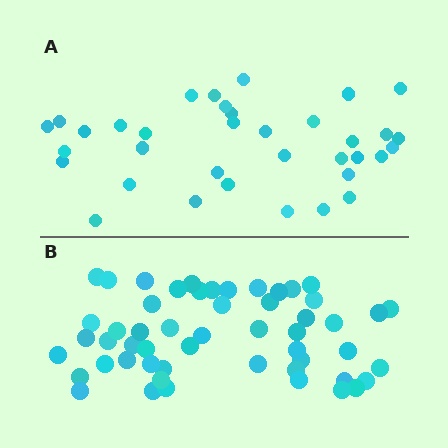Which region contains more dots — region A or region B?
Region B (the bottom region) has more dots.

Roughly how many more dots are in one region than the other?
Region B has approximately 20 more dots than region A.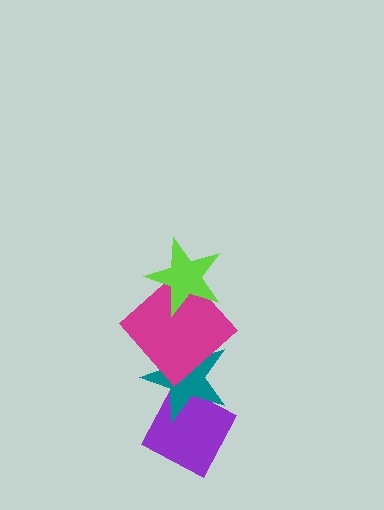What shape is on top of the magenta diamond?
The lime star is on top of the magenta diamond.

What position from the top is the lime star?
The lime star is 1st from the top.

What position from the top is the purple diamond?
The purple diamond is 4th from the top.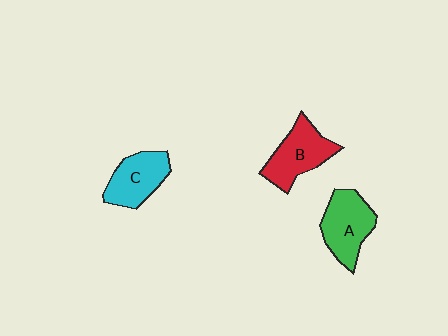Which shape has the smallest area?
Shape C (cyan).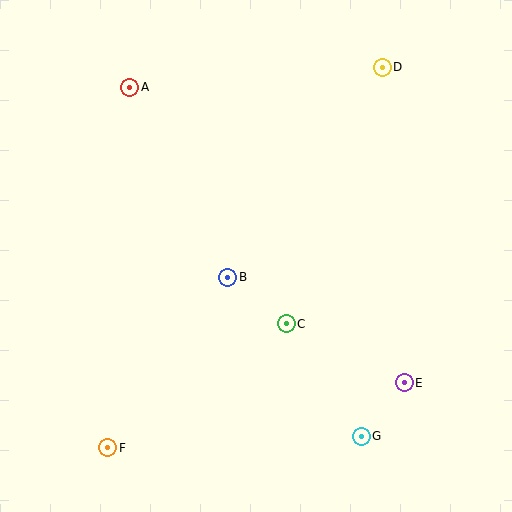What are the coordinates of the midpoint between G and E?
The midpoint between G and E is at (383, 410).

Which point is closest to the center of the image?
Point B at (228, 277) is closest to the center.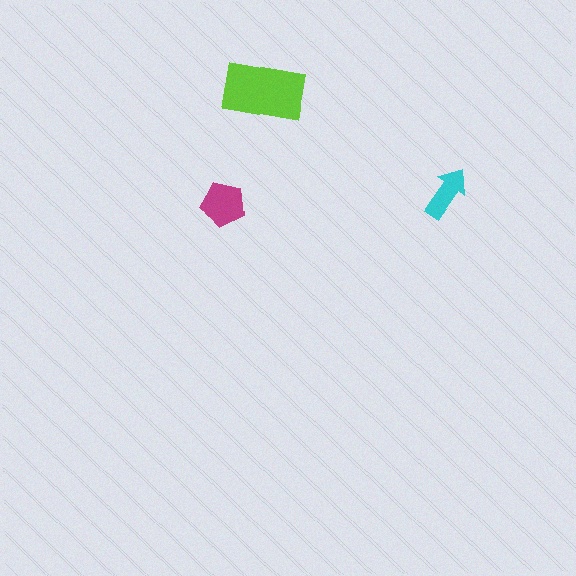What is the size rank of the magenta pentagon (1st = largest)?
2nd.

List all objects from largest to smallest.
The lime rectangle, the magenta pentagon, the cyan arrow.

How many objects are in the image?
There are 3 objects in the image.